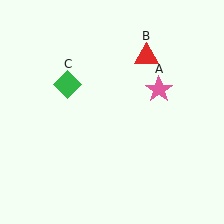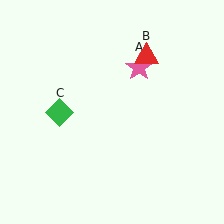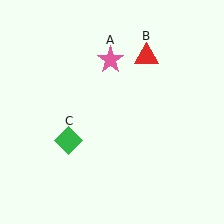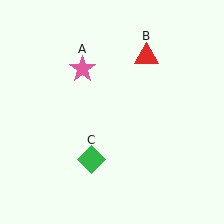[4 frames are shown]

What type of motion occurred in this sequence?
The pink star (object A), green diamond (object C) rotated counterclockwise around the center of the scene.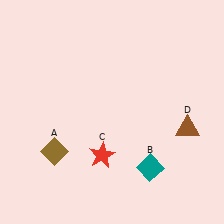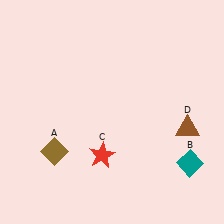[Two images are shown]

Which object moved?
The teal diamond (B) moved right.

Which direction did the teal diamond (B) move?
The teal diamond (B) moved right.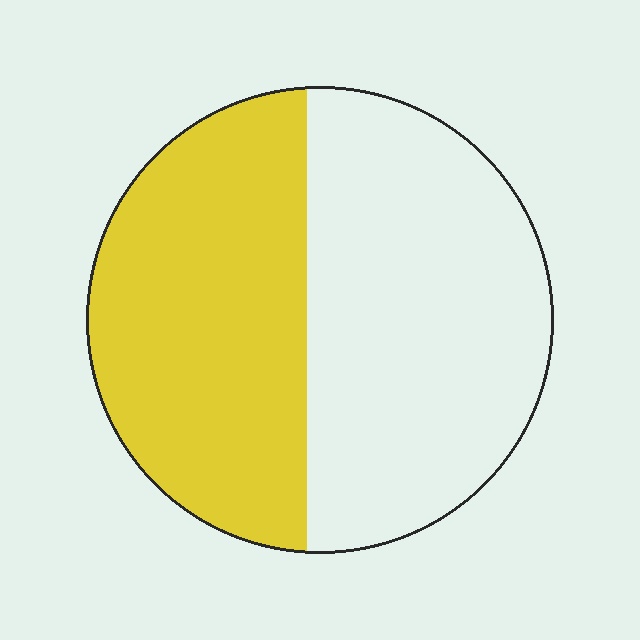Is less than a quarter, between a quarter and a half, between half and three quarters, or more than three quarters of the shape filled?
Between a quarter and a half.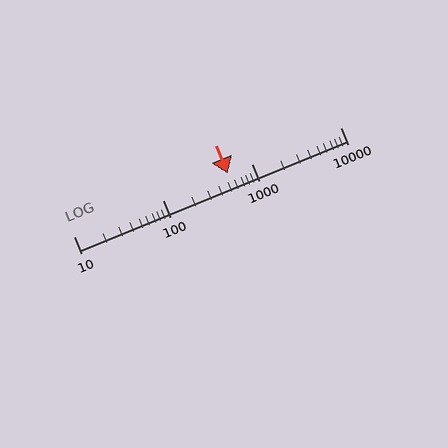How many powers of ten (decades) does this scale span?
The scale spans 3 decades, from 10 to 10000.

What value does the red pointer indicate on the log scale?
The pointer indicates approximately 540.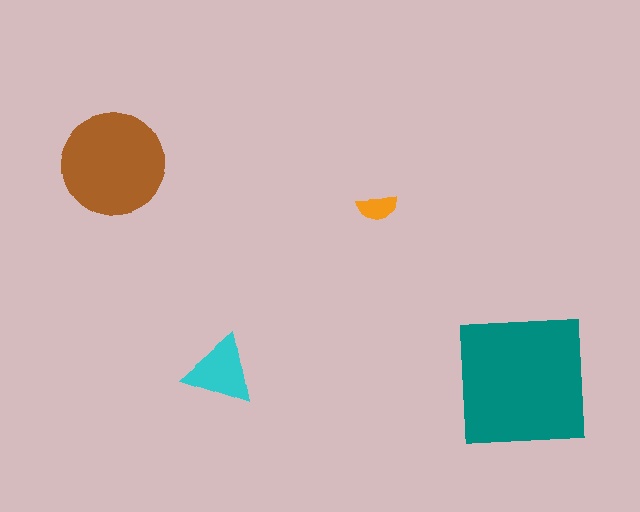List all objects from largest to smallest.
The teal square, the brown circle, the cyan triangle, the orange semicircle.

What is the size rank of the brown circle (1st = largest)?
2nd.